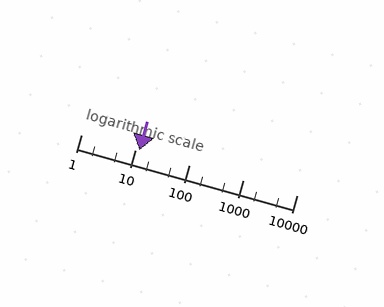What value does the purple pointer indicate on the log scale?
The pointer indicates approximately 12.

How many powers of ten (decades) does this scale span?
The scale spans 4 decades, from 1 to 10000.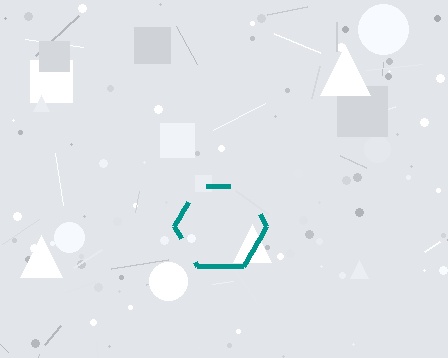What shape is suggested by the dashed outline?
The dashed outline suggests a hexagon.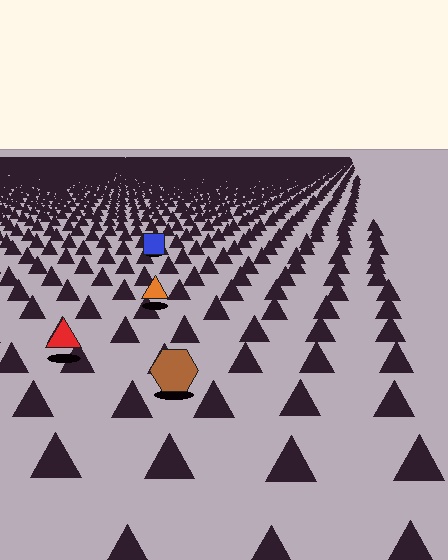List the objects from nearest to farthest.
From nearest to farthest: the brown hexagon, the red triangle, the orange triangle, the blue square.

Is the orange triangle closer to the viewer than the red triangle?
No. The red triangle is closer — you can tell from the texture gradient: the ground texture is coarser near it.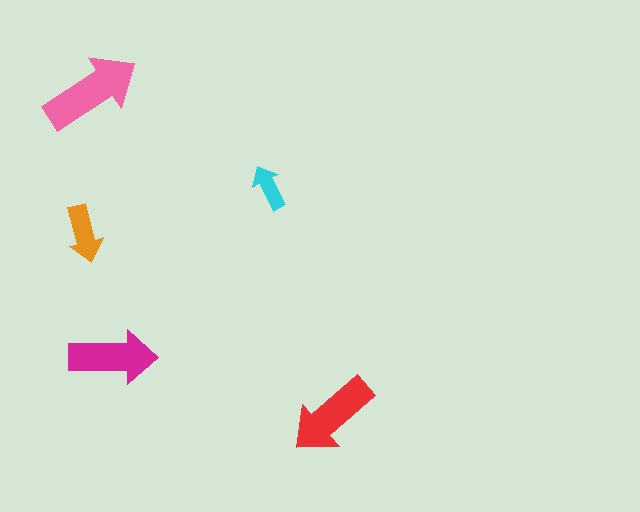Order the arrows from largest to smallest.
the pink one, the red one, the magenta one, the orange one, the cyan one.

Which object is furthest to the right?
The red arrow is rightmost.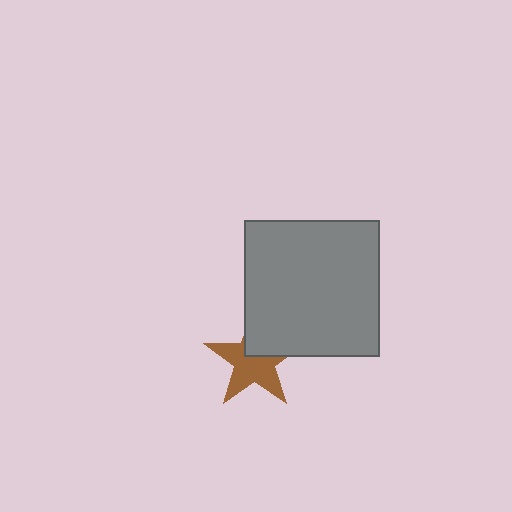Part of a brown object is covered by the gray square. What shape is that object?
It is a star.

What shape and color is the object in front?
The object in front is a gray square.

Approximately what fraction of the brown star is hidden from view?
Roughly 37% of the brown star is hidden behind the gray square.